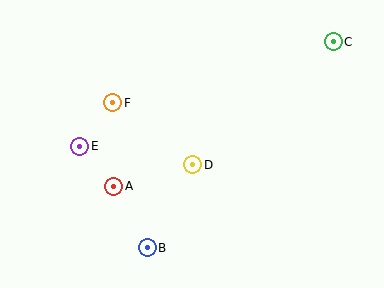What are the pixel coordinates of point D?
Point D is at (193, 165).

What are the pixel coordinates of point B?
Point B is at (147, 248).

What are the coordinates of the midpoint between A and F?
The midpoint between A and F is at (113, 145).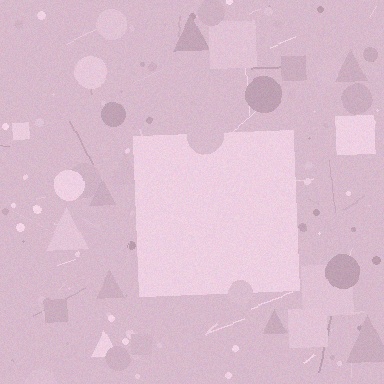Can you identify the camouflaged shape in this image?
The camouflaged shape is a square.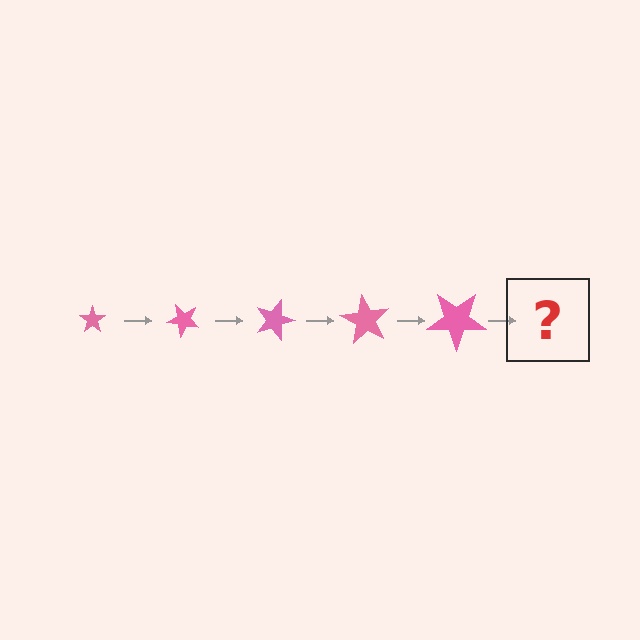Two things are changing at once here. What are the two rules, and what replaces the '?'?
The two rules are that the star grows larger each step and it rotates 45 degrees each step. The '?' should be a star, larger than the previous one and rotated 225 degrees from the start.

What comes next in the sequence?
The next element should be a star, larger than the previous one and rotated 225 degrees from the start.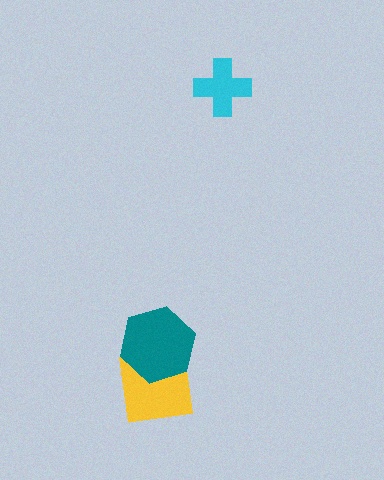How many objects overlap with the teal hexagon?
1 object overlaps with the teal hexagon.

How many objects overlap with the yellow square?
1 object overlaps with the yellow square.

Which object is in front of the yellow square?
The teal hexagon is in front of the yellow square.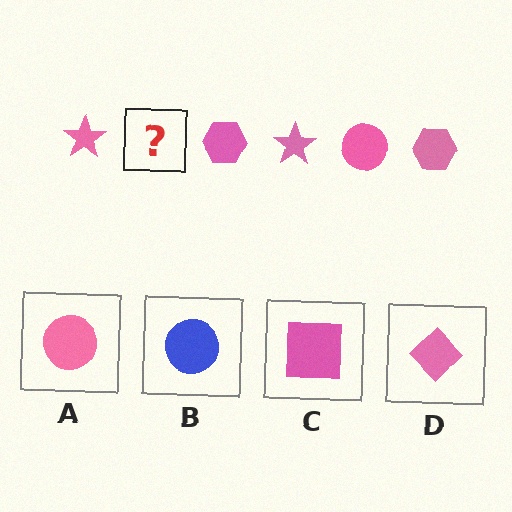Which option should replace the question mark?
Option A.